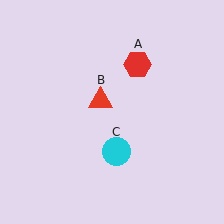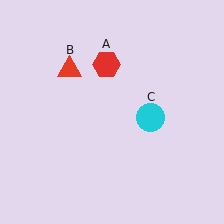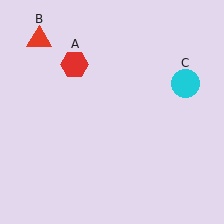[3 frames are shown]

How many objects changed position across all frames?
3 objects changed position: red hexagon (object A), red triangle (object B), cyan circle (object C).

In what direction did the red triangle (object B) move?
The red triangle (object B) moved up and to the left.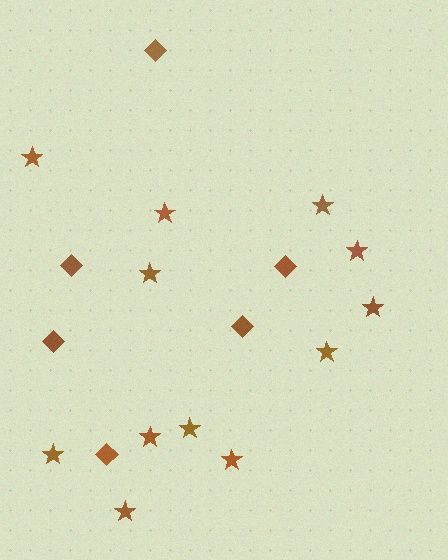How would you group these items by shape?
There are 2 groups: one group of diamonds (6) and one group of stars (12).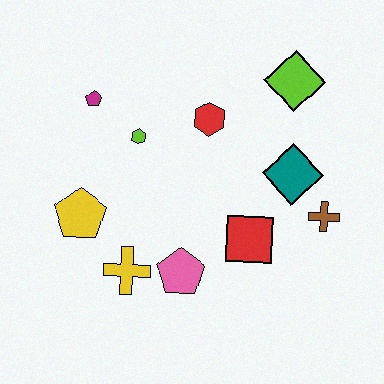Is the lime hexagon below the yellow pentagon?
No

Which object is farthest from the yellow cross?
The lime diamond is farthest from the yellow cross.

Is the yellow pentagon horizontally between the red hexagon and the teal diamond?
No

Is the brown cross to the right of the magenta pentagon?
Yes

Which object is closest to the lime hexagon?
The magenta pentagon is closest to the lime hexagon.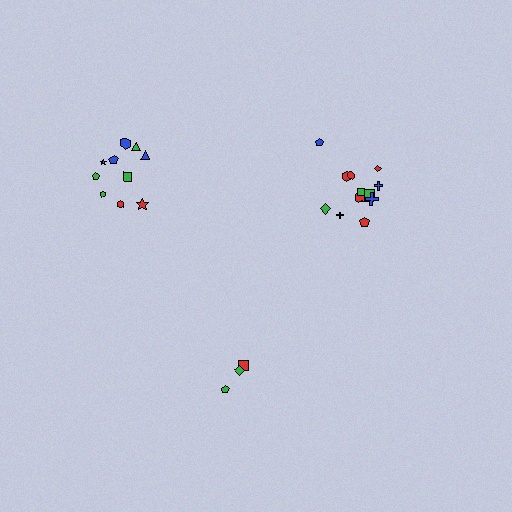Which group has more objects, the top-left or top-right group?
The top-right group.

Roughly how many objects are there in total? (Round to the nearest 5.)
Roughly 25 objects in total.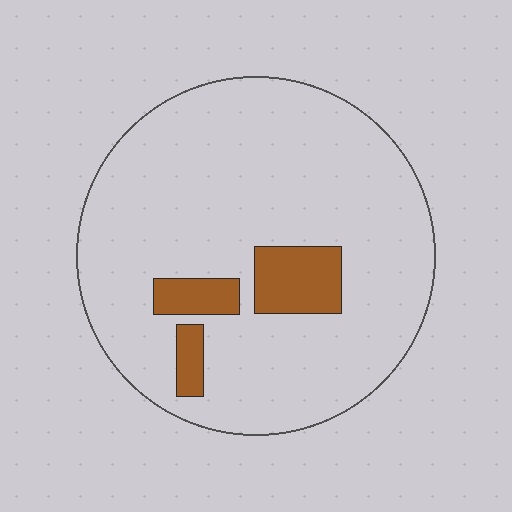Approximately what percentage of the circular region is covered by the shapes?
Approximately 10%.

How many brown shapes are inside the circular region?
3.